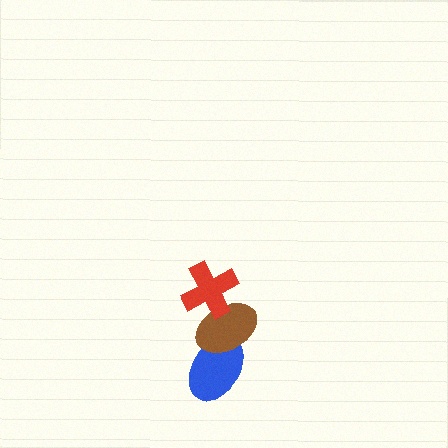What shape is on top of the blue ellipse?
The brown ellipse is on top of the blue ellipse.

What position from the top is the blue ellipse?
The blue ellipse is 3rd from the top.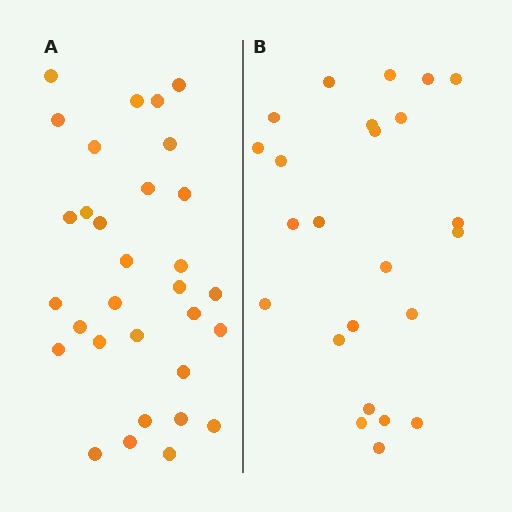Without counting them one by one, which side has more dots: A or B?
Region A (the left region) has more dots.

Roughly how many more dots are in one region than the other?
Region A has roughly 8 or so more dots than region B.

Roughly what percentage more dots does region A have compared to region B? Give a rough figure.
About 30% more.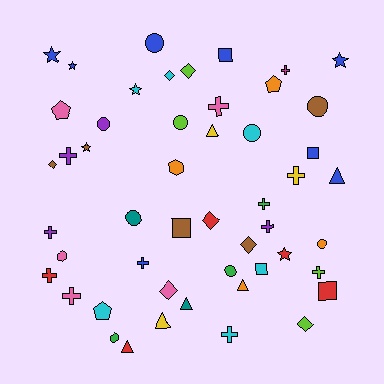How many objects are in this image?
There are 50 objects.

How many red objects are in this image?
There are 5 red objects.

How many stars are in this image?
There are 6 stars.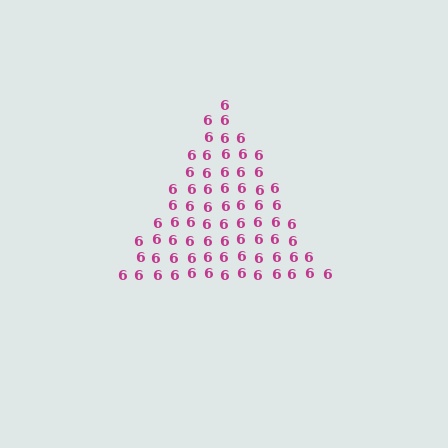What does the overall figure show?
The overall figure shows a triangle.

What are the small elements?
The small elements are digit 6's.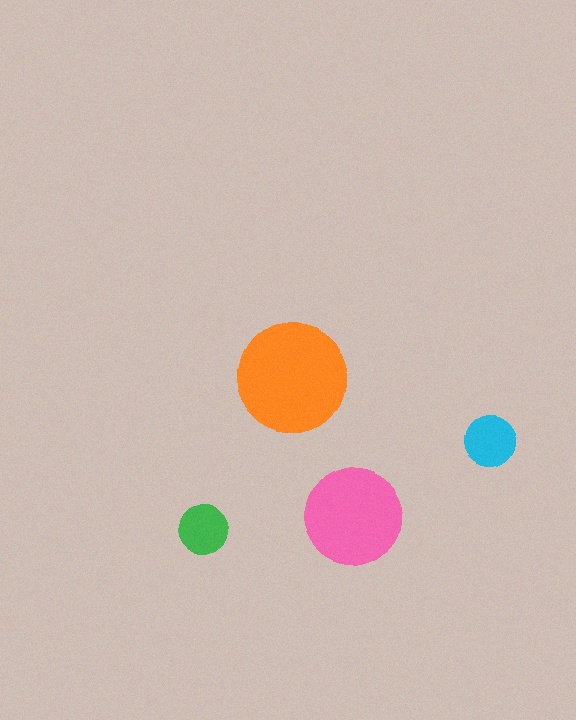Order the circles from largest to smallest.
the orange one, the pink one, the cyan one, the green one.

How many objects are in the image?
There are 4 objects in the image.